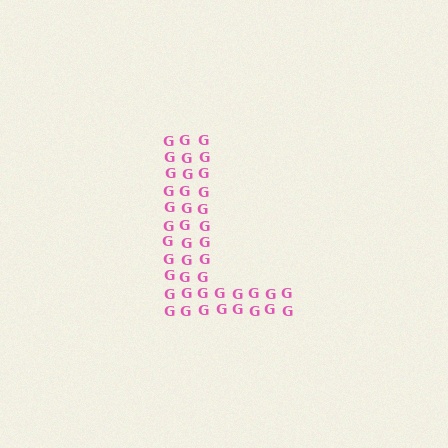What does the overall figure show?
The overall figure shows the letter L.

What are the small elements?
The small elements are letter G's.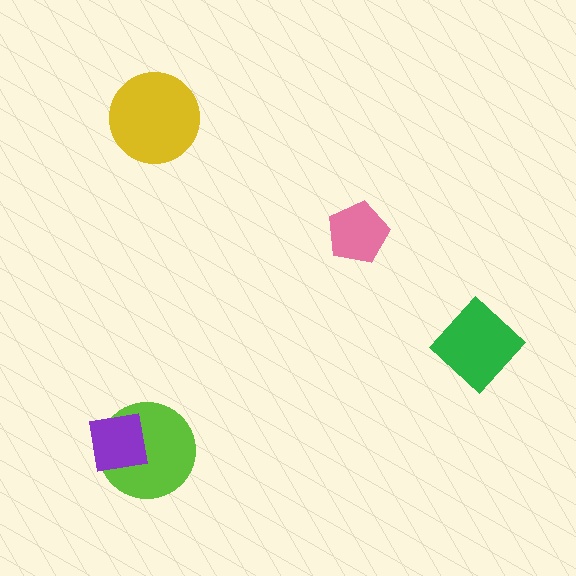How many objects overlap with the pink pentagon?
0 objects overlap with the pink pentagon.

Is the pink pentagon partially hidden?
No, no other shape covers it.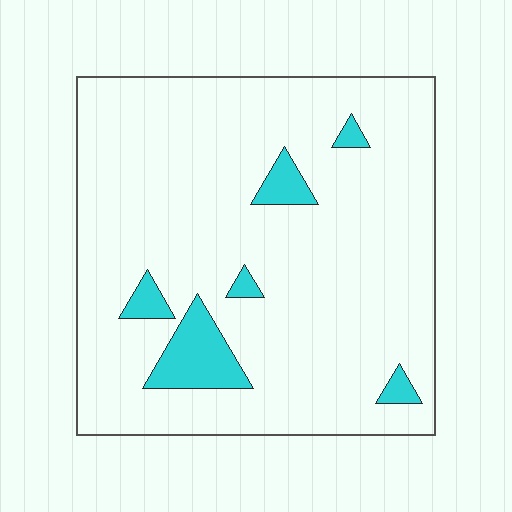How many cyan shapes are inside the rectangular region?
6.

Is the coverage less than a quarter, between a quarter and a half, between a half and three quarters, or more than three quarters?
Less than a quarter.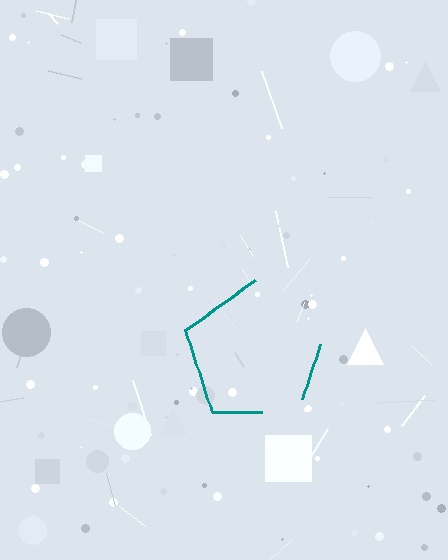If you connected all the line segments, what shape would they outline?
They would outline a pentagon.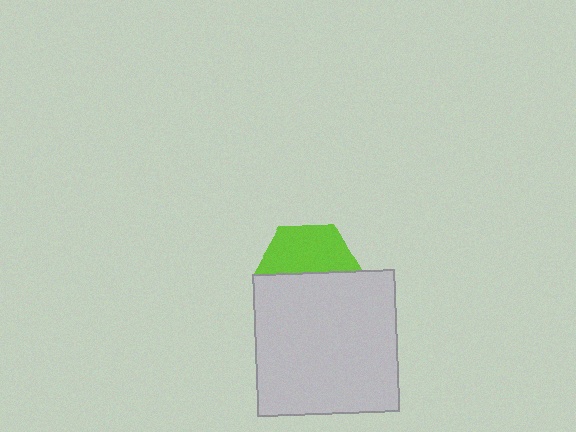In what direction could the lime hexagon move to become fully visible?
The lime hexagon could move up. That would shift it out from behind the light gray square entirely.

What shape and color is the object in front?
The object in front is a light gray square.